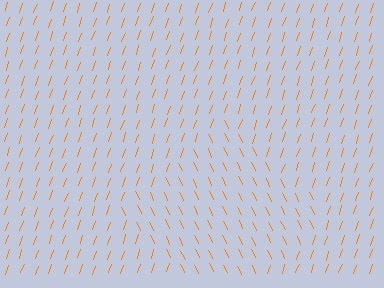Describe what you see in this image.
The image is filled with small orange line segments. A diamond region in the image has lines oriented differently from the surrounding lines, creating a visible texture boundary.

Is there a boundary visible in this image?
Yes, there is a texture boundary formed by a change in line orientation.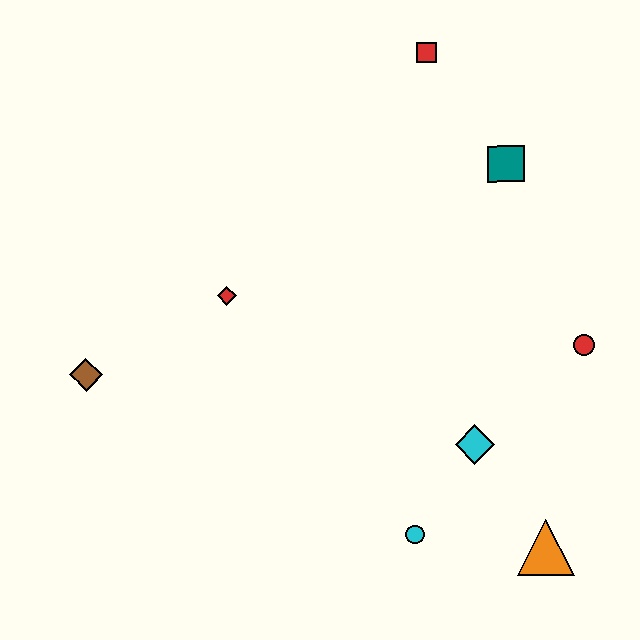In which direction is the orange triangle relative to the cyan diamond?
The orange triangle is below the cyan diamond.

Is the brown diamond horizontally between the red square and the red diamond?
No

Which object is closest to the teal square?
The red square is closest to the teal square.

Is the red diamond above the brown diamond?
Yes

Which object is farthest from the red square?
The orange triangle is farthest from the red square.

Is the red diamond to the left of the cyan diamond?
Yes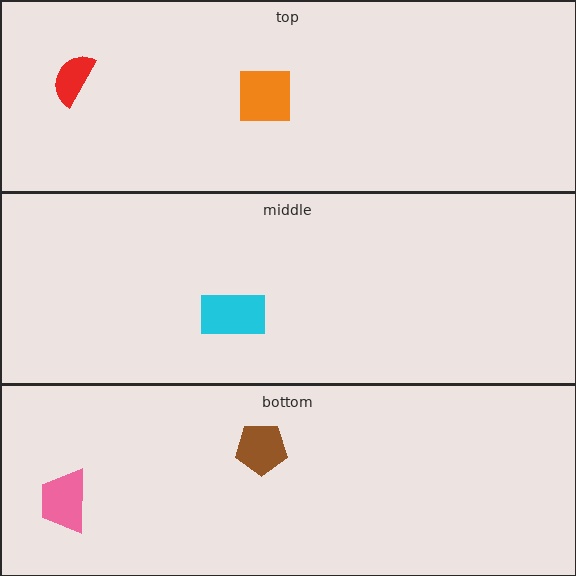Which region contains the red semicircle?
The top region.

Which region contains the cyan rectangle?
The middle region.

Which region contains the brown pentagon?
The bottom region.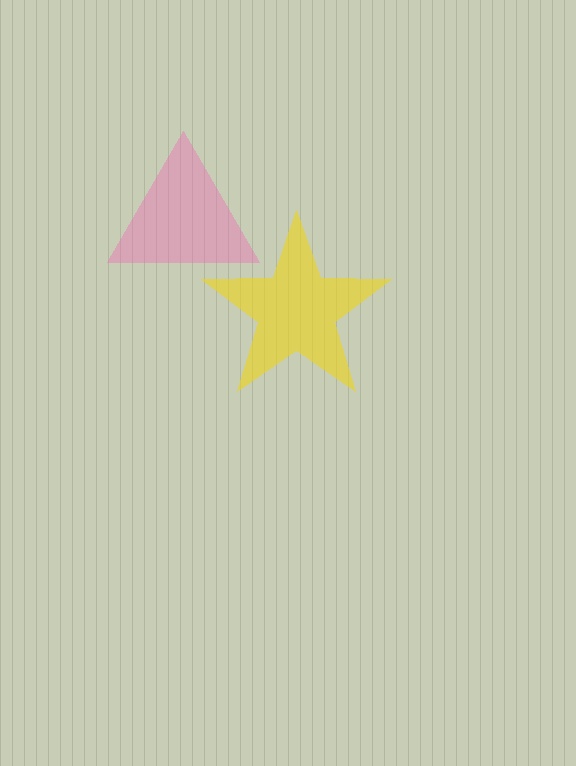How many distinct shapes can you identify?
There are 2 distinct shapes: a pink triangle, a yellow star.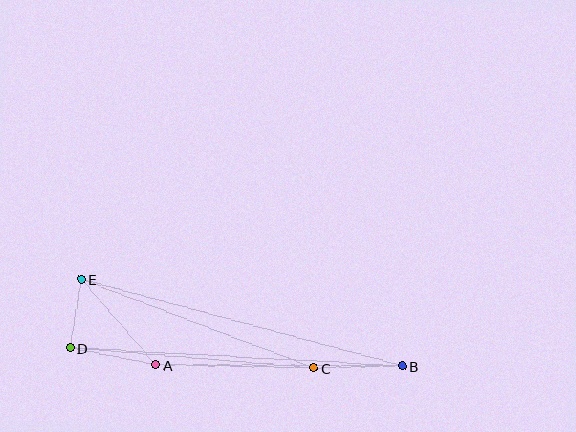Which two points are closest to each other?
Points D and E are closest to each other.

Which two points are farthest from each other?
Points B and D are farthest from each other.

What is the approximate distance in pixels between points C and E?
The distance between C and E is approximately 249 pixels.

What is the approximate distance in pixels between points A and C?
The distance between A and C is approximately 158 pixels.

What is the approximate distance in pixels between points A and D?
The distance between A and D is approximately 87 pixels.